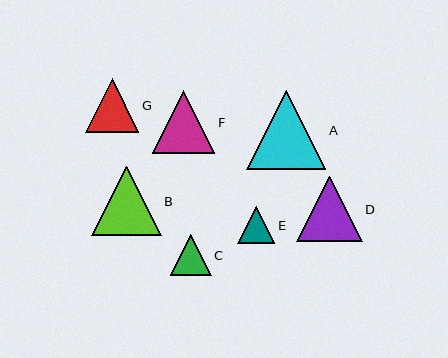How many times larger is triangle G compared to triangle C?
Triangle G is approximately 1.3 times the size of triangle C.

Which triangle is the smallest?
Triangle E is the smallest with a size of approximately 37 pixels.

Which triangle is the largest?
Triangle A is the largest with a size of approximately 79 pixels.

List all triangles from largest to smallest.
From largest to smallest: A, B, D, F, G, C, E.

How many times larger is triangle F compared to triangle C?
Triangle F is approximately 1.5 times the size of triangle C.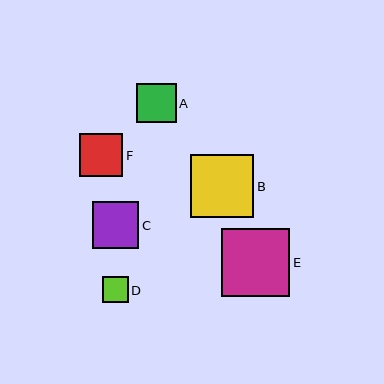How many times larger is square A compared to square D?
Square A is approximately 1.5 times the size of square D.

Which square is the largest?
Square E is the largest with a size of approximately 68 pixels.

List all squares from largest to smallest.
From largest to smallest: E, B, C, F, A, D.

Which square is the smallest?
Square D is the smallest with a size of approximately 26 pixels.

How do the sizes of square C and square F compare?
Square C and square F are approximately the same size.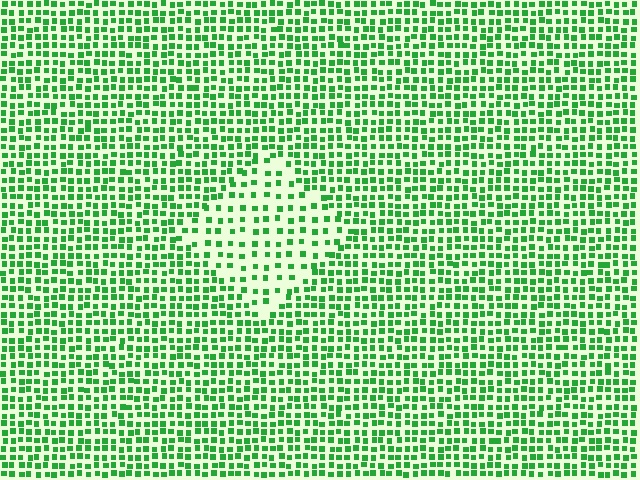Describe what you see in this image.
The image contains small green elements arranged at two different densities. A diamond-shaped region is visible where the elements are less densely packed than the surrounding area.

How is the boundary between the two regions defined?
The boundary is defined by a change in element density (approximately 2.0x ratio). All elements are the same color, size, and shape.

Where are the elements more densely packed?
The elements are more densely packed outside the diamond boundary.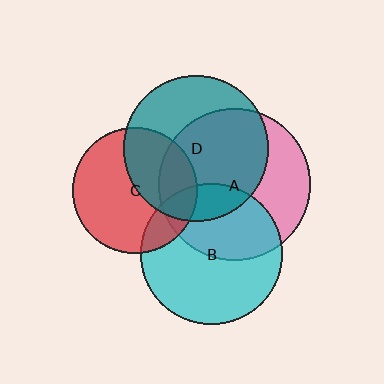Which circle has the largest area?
Circle A (pink).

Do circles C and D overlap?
Yes.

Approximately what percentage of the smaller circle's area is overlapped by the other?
Approximately 40%.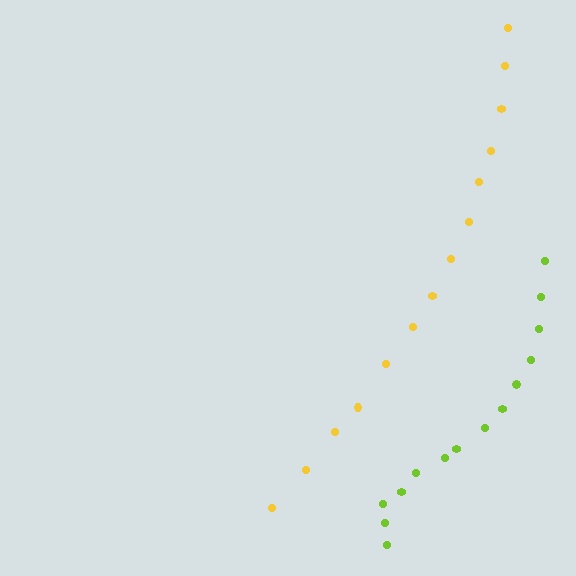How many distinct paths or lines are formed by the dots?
There are 2 distinct paths.